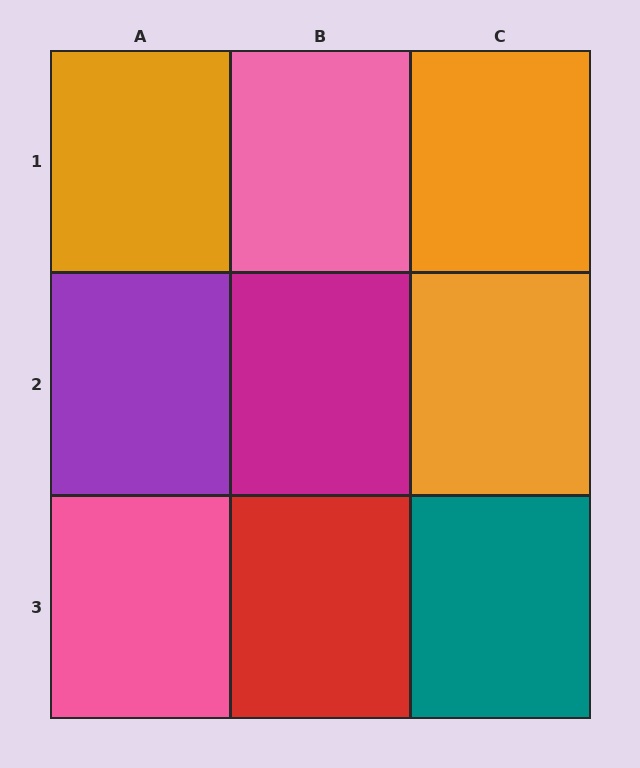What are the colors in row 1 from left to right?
Orange, pink, orange.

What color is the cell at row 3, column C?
Teal.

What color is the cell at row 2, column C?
Orange.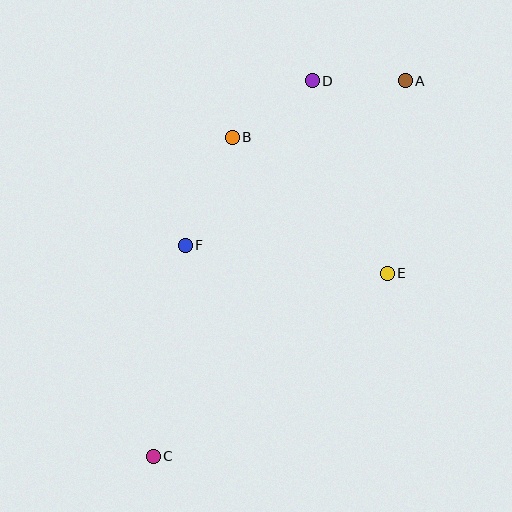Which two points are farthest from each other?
Points A and C are farthest from each other.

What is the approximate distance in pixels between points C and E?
The distance between C and E is approximately 297 pixels.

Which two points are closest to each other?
Points A and D are closest to each other.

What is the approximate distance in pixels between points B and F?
The distance between B and F is approximately 118 pixels.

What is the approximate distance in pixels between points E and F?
The distance between E and F is approximately 204 pixels.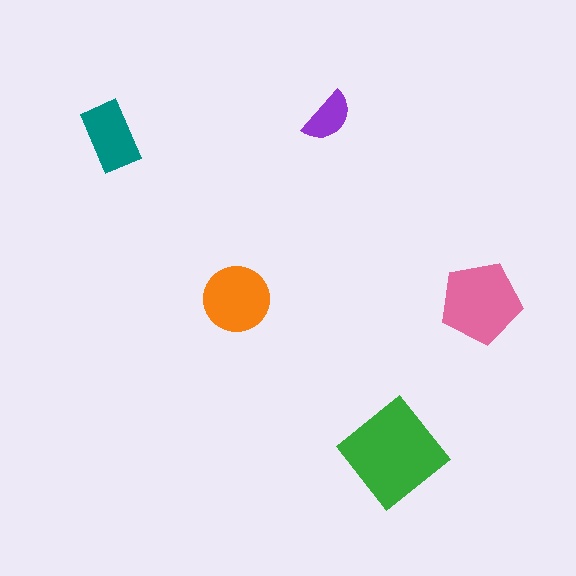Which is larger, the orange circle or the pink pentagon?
The pink pentagon.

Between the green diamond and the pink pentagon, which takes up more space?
The green diamond.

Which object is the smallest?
The purple semicircle.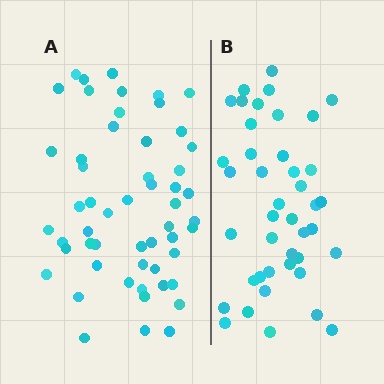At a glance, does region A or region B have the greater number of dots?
Region A (the left region) has more dots.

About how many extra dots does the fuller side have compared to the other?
Region A has roughly 12 or so more dots than region B.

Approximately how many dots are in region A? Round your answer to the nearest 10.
About 50 dots. (The exact count is 54, which rounds to 50.)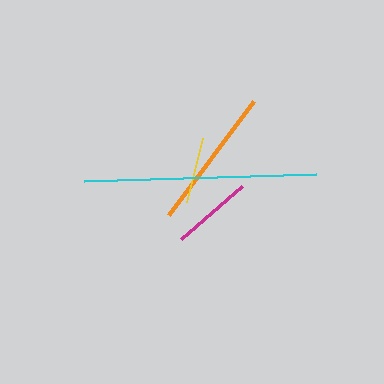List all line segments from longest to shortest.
From longest to shortest: cyan, orange, magenta, yellow.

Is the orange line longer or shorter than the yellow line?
The orange line is longer than the yellow line.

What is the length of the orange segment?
The orange segment is approximately 143 pixels long.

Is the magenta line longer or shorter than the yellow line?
The magenta line is longer than the yellow line.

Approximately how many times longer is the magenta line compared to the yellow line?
The magenta line is approximately 1.2 times the length of the yellow line.